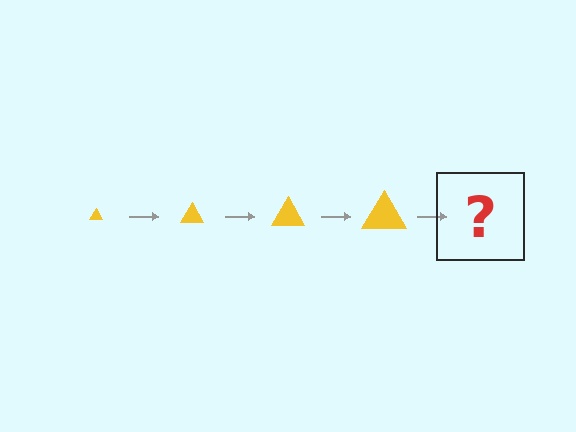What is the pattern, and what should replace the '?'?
The pattern is that the triangle gets progressively larger each step. The '?' should be a yellow triangle, larger than the previous one.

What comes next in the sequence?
The next element should be a yellow triangle, larger than the previous one.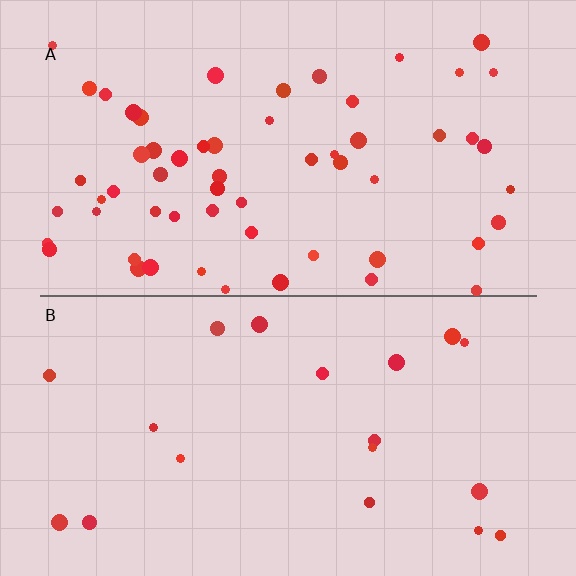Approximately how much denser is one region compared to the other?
Approximately 3.0× — region A over region B.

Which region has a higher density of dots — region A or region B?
A (the top).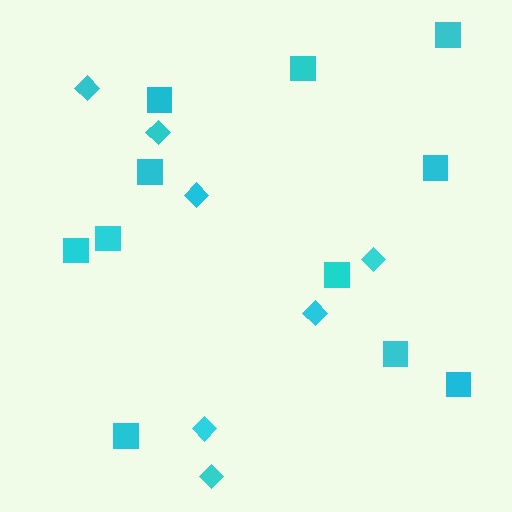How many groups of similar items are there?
There are 2 groups: one group of diamonds (7) and one group of squares (11).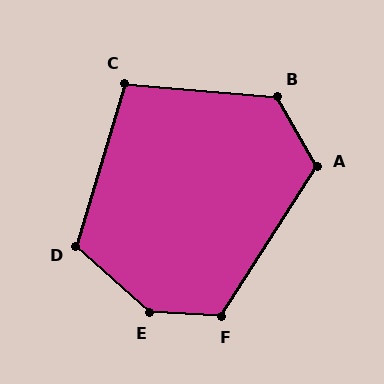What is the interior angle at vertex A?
Approximately 118 degrees (obtuse).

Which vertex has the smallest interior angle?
C, at approximately 101 degrees.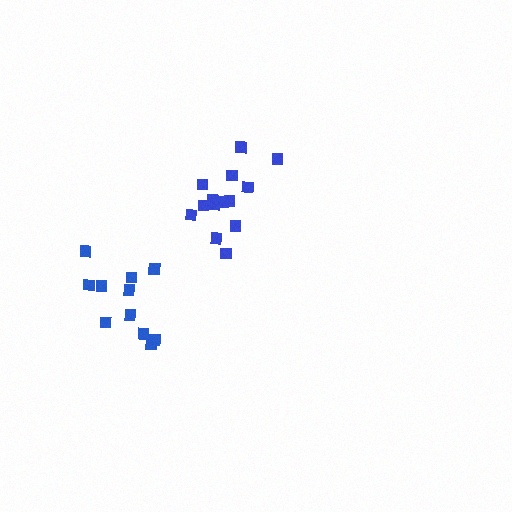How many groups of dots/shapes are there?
There are 2 groups.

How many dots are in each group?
Group 1: 11 dots, Group 2: 14 dots (25 total).